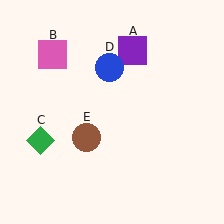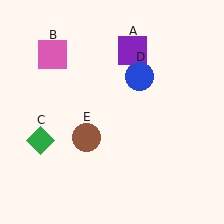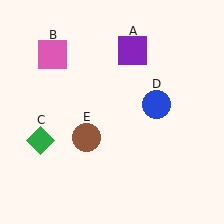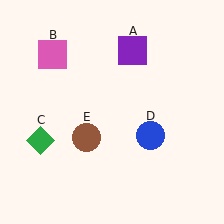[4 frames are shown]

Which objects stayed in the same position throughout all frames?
Purple square (object A) and pink square (object B) and green diamond (object C) and brown circle (object E) remained stationary.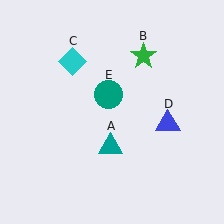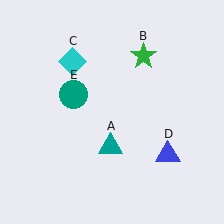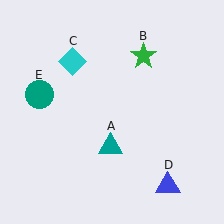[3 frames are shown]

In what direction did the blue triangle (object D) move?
The blue triangle (object D) moved down.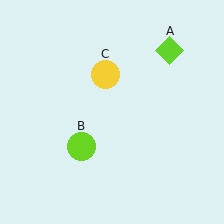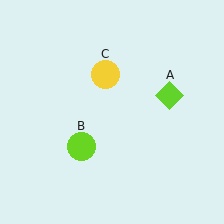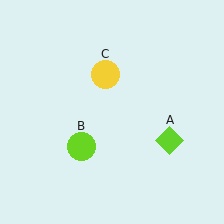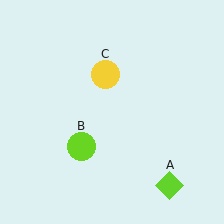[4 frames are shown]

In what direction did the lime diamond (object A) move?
The lime diamond (object A) moved down.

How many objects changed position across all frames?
1 object changed position: lime diamond (object A).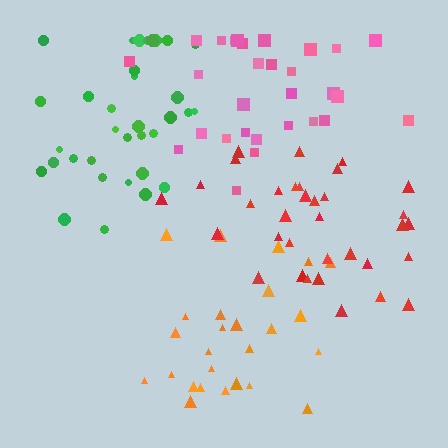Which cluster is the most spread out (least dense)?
Red.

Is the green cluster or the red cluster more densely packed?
Green.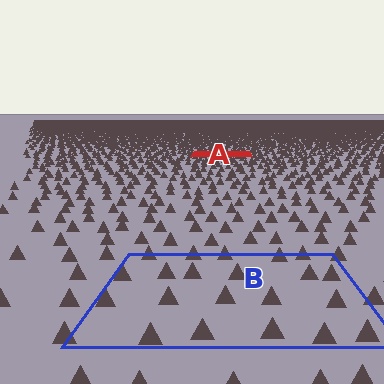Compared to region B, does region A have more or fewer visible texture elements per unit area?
Region A has more texture elements per unit area — they are packed more densely because it is farther away.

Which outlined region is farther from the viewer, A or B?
Region A is farther from the viewer — the texture elements inside it appear smaller and more densely packed.